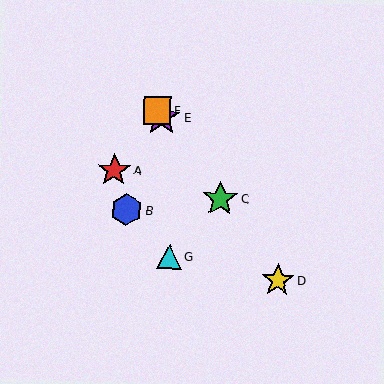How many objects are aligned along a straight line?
4 objects (C, D, E, F) are aligned along a straight line.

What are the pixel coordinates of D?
Object D is at (278, 280).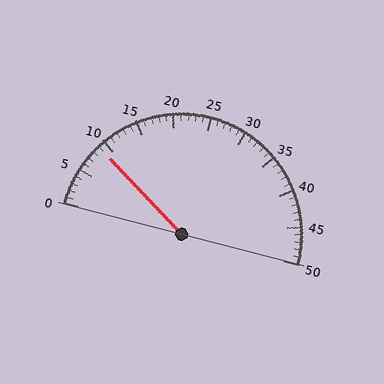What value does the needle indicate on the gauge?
The needle indicates approximately 9.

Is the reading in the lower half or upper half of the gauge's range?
The reading is in the lower half of the range (0 to 50).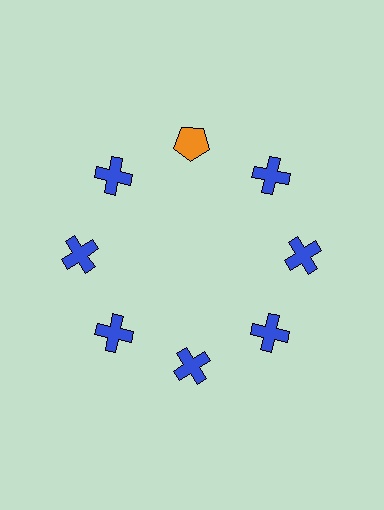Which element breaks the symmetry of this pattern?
The orange pentagon at roughly the 12 o'clock position breaks the symmetry. All other shapes are blue crosses.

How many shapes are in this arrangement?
There are 8 shapes arranged in a ring pattern.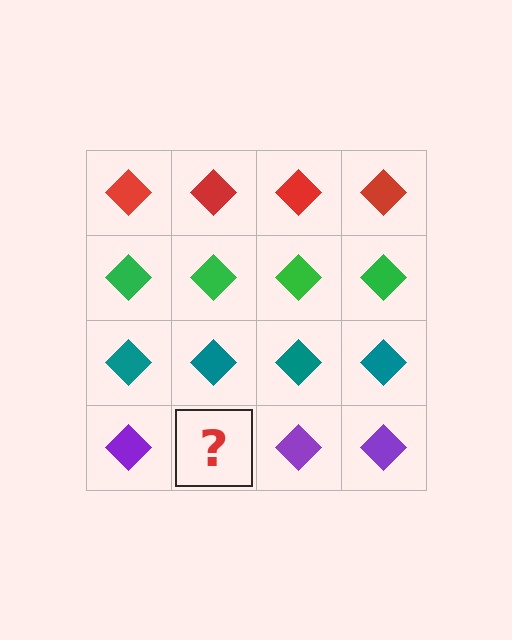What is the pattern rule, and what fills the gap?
The rule is that each row has a consistent color. The gap should be filled with a purple diamond.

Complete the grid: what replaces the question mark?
The question mark should be replaced with a purple diamond.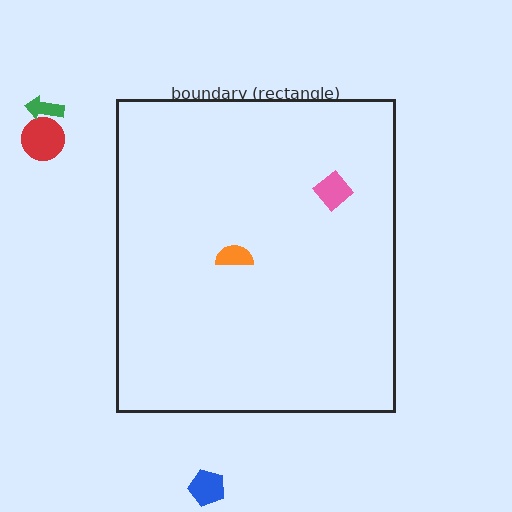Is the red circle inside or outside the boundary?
Outside.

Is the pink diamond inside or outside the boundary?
Inside.